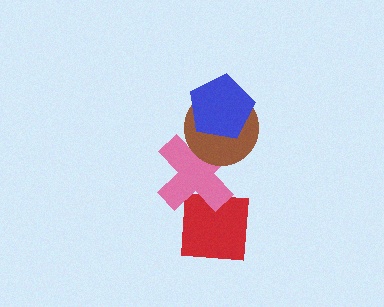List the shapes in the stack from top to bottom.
From top to bottom: the blue pentagon, the brown circle, the pink cross, the red square.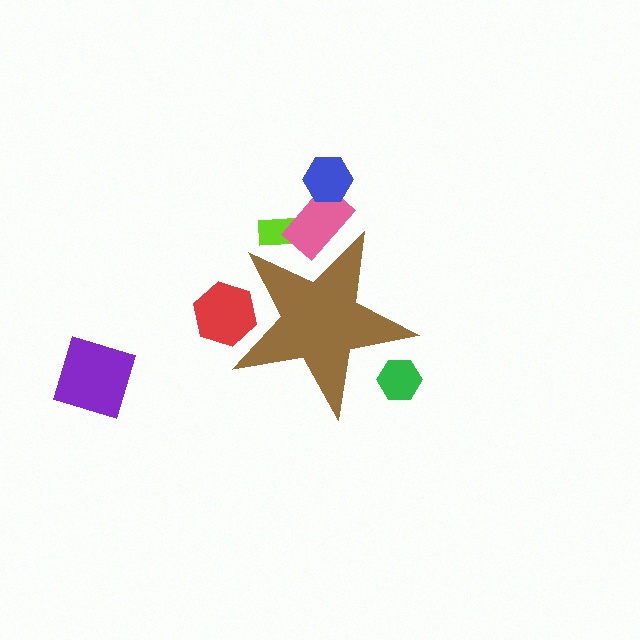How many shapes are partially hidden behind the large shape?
4 shapes are partially hidden.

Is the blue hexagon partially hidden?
No, the blue hexagon is fully visible.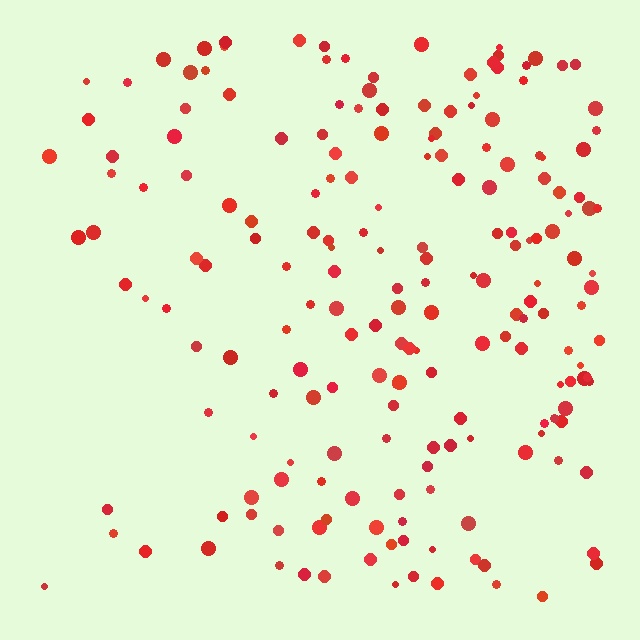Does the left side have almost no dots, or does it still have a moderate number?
Still a moderate number, just noticeably fewer than the right.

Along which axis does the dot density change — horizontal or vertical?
Horizontal.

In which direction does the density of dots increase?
From left to right, with the right side densest.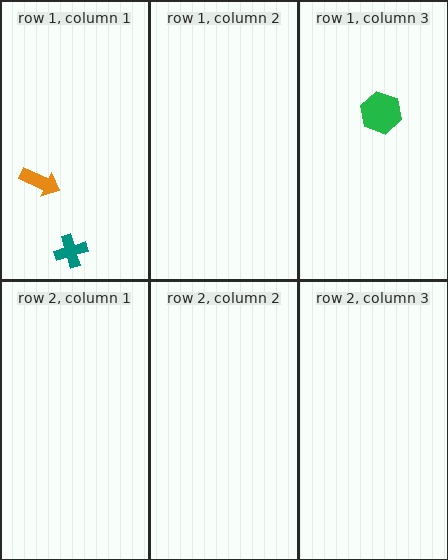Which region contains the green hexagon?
The row 1, column 3 region.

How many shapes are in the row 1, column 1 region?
2.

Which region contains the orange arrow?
The row 1, column 1 region.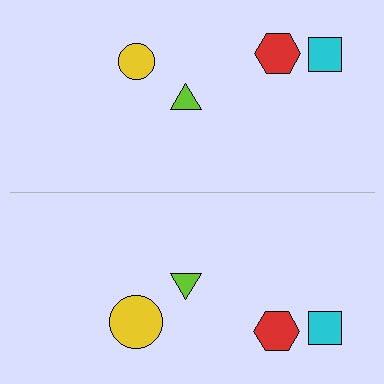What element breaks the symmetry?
The yellow circle on the bottom side has a different size than its mirror counterpart.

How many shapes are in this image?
There are 8 shapes in this image.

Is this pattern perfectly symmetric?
No, the pattern is not perfectly symmetric. The yellow circle on the bottom side has a different size than its mirror counterpart.